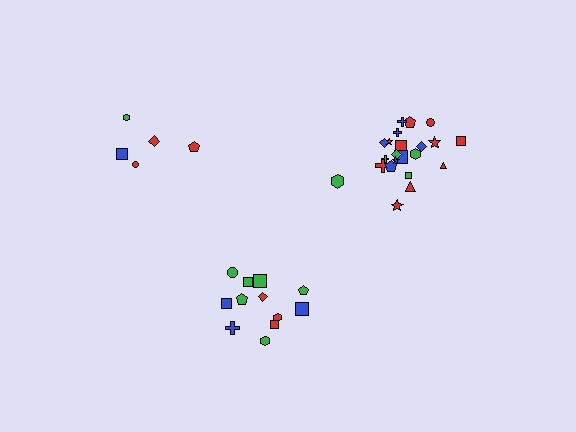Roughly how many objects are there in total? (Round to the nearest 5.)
Roughly 40 objects in total.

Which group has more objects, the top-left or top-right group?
The top-right group.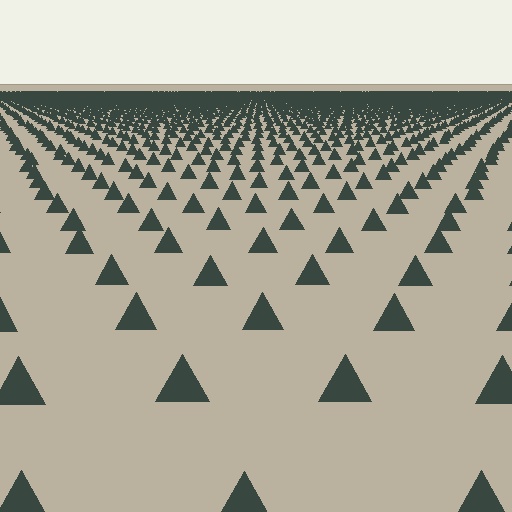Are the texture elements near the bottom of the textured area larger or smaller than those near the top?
Larger. Near the bottom, elements are closer to the viewer and appear at a bigger on-screen size.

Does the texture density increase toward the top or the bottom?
Density increases toward the top.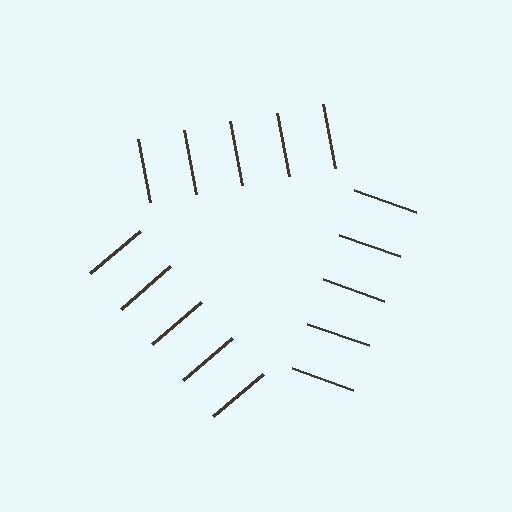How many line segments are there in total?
15 — 5 along each of the 3 edges.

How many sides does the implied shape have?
3 sides — the line-ends trace a triangle.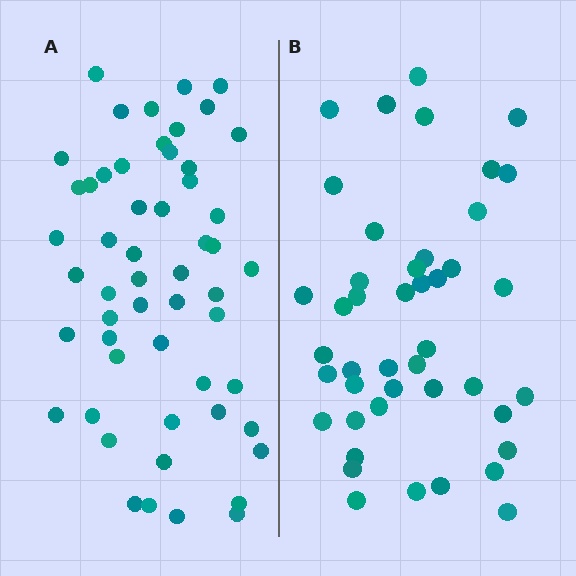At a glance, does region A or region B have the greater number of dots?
Region A (the left region) has more dots.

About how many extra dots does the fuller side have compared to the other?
Region A has roughly 10 or so more dots than region B.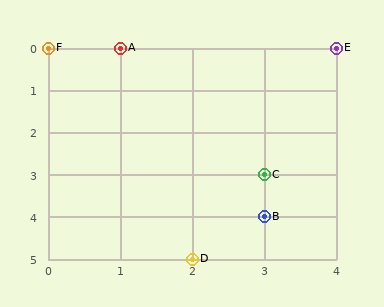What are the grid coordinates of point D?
Point D is at grid coordinates (2, 5).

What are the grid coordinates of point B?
Point B is at grid coordinates (3, 4).